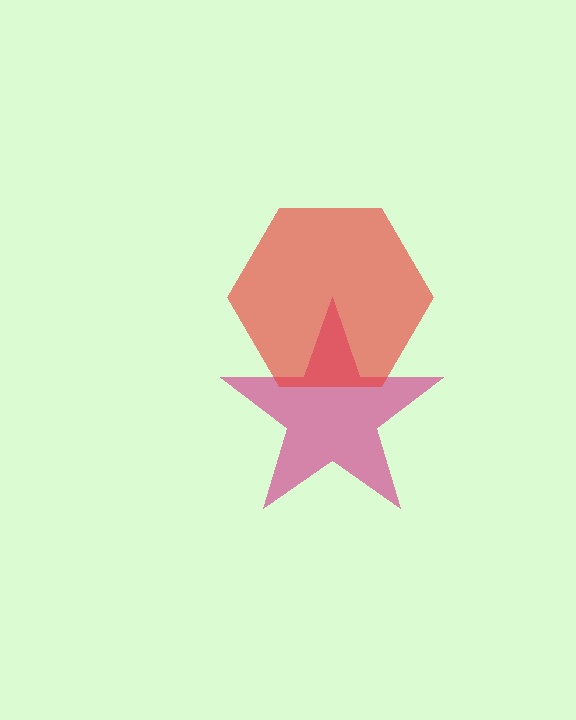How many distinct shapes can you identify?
There are 2 distinct shapes: a magenta star, a red hexagon.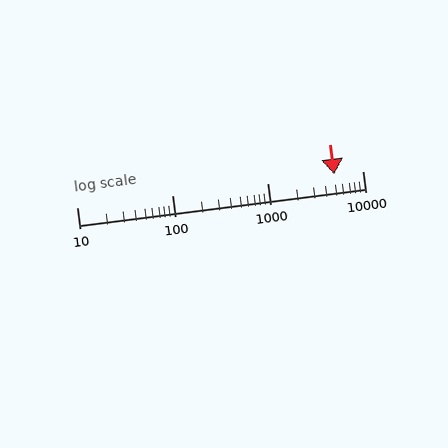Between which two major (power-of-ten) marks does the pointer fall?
The pointer is between 1000 and 10000.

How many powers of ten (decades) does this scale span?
The scale spans 3 decades, from 10 to 10000.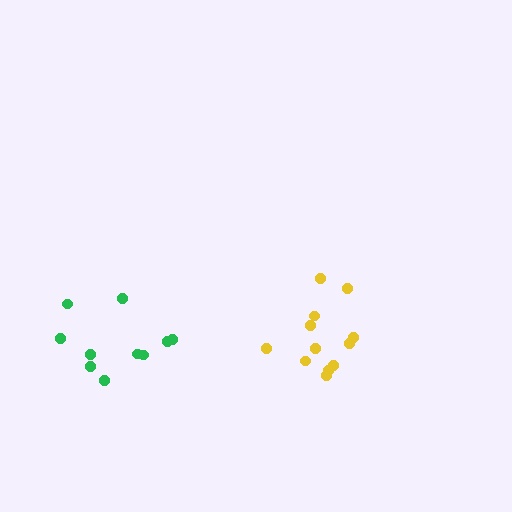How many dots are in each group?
Group 1: 12 dots, Group 2: 10 dots (22 total).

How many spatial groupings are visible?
There are 2 spatial groupings.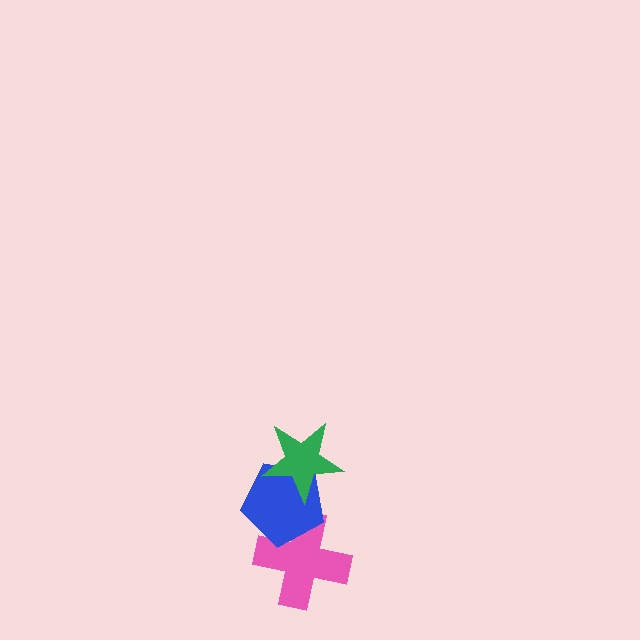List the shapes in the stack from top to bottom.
From top to bottom: the green star, the blue pentagon, the pink cross.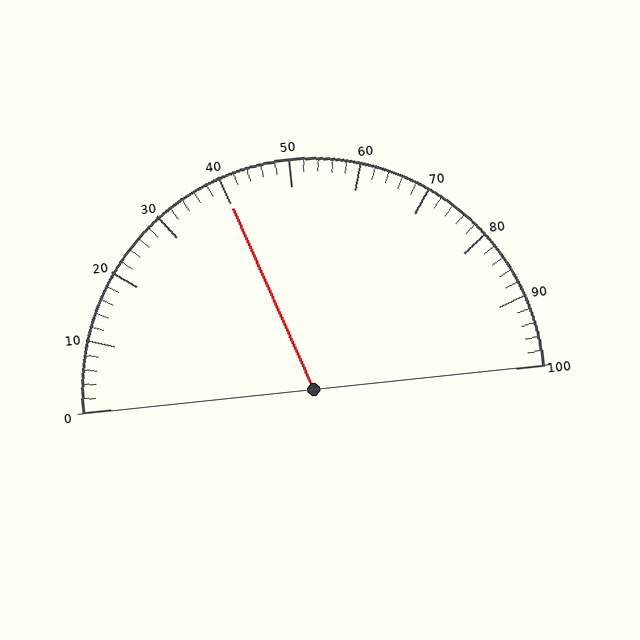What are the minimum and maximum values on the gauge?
The gauge ranges from 0 to 100.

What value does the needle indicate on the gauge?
The needle indicates approximately 40.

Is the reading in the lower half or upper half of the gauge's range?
The reading is in the lower half of the range (0 to 100).